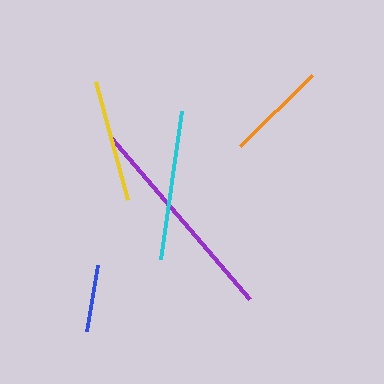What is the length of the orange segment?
The orange segment is approximately 101 pixels long.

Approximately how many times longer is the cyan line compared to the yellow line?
The cyan line is approximately 1.2 times the length of the yellow line.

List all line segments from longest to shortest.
From longest to shortest: purple, cyan, yellow, orange, blue.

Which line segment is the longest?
The purple line is the longest at approximately 214 pixels.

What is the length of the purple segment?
The purple segment is approximately 214 pixels long.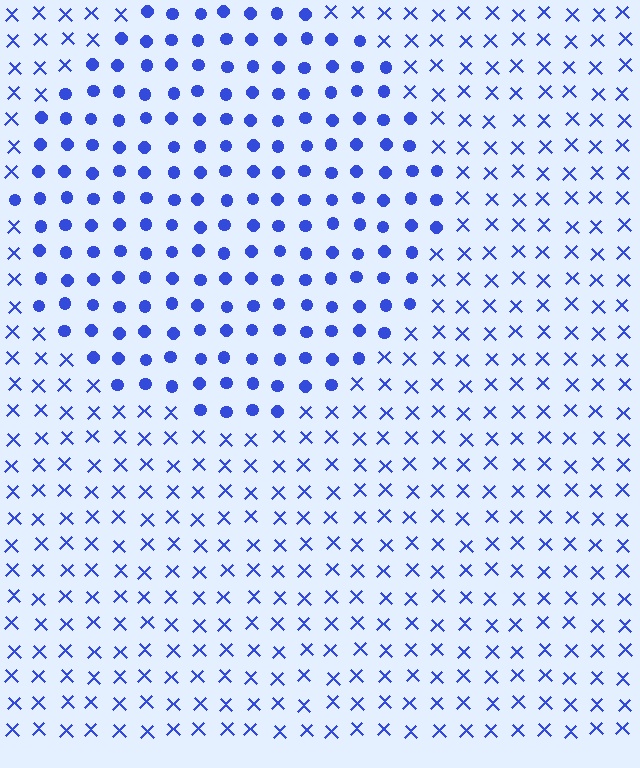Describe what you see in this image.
The image is filled with small blue elements arranged in a uniform grid. A circle-shaped region contains circles, while the surrounding area contains X marks. The boundary is defined purely by the change in element shape.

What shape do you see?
I see a circle.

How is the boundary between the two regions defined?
The boundary is defined by a change in element shape: circles inside vs. X marks outside. All elements share the same color and spacing.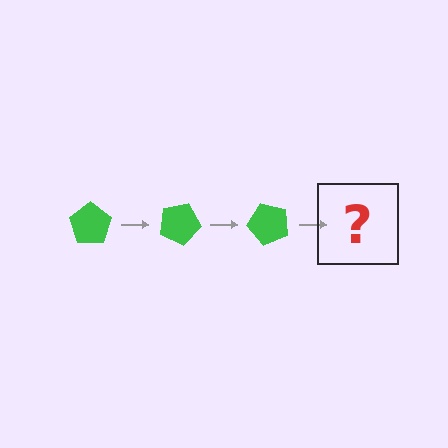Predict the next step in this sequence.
The next step is a green pentagon rotated 75 degrees.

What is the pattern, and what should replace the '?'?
The pattern is that the pentagon rotates 25 degrees each step. The '?' should be a green pentagon rotated 75 degrees.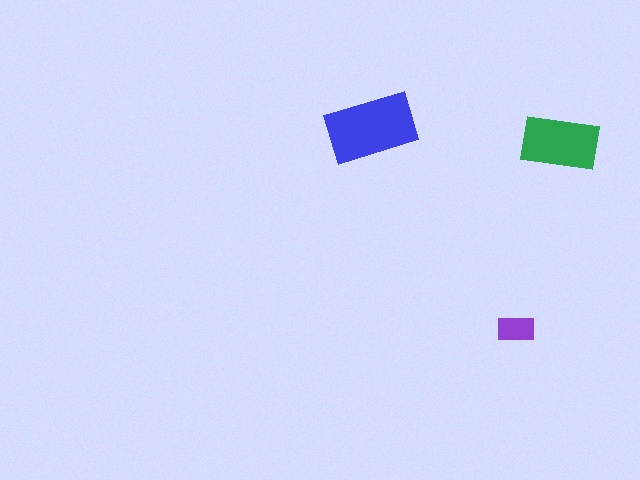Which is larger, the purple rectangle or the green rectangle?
The green one.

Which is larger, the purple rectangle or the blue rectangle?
The blue one.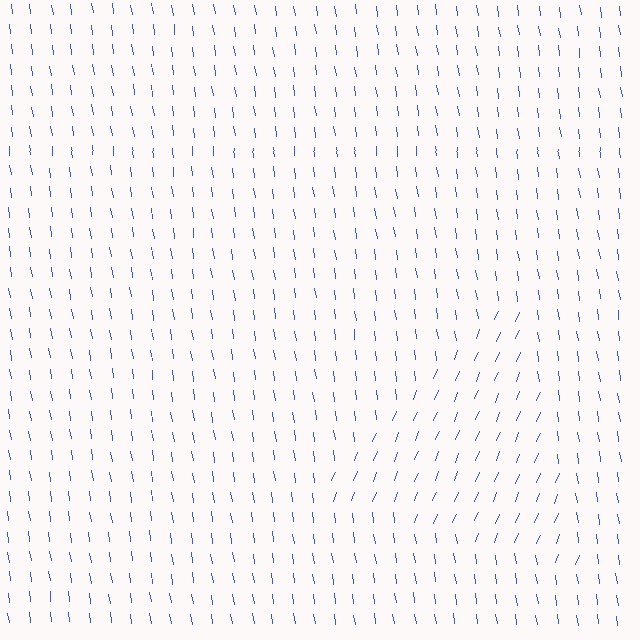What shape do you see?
I see a triangle.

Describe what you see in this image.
The image is filled with small blue line segments. A triangle region in the image has lines oriented differently from the surrounding lines, creating a visible texture boundary.